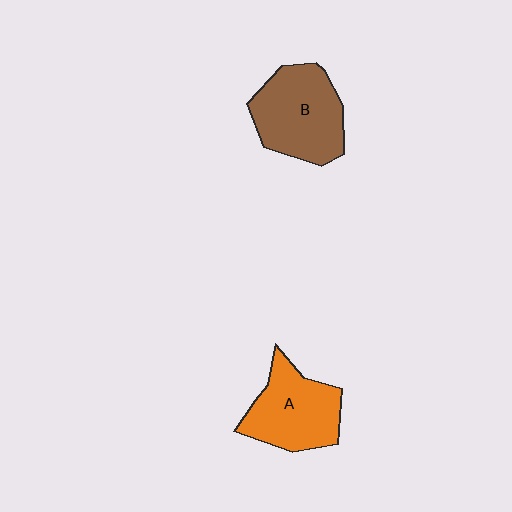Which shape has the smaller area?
Shape A (orange).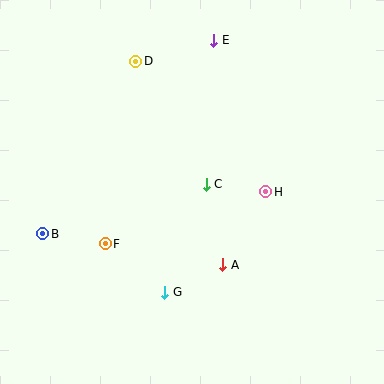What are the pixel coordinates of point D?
Point D is at (136, 61).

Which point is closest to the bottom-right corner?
Point A is closest to the bottom-right corner.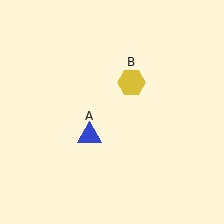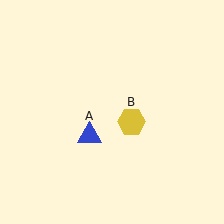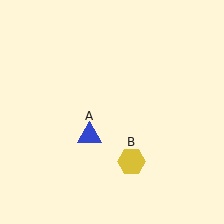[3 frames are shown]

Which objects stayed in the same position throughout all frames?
Blue triangle (object A) remained stationary.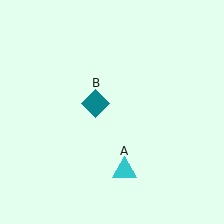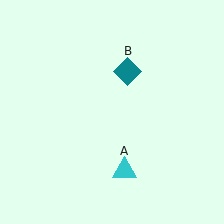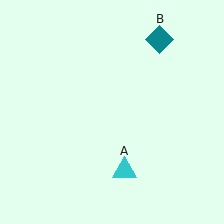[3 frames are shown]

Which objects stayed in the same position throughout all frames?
Cyan triangle (object A) remained stationary.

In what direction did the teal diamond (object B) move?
The teal diamond (object B) moved up and to the right.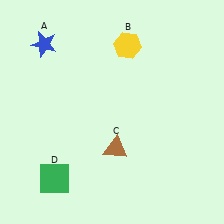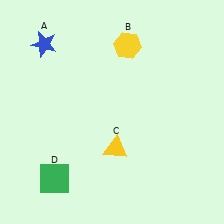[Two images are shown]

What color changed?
The triangle (C) changed from brown in Image 1 to yellow in Image 2.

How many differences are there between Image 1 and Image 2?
There is 1 difference between the two images.